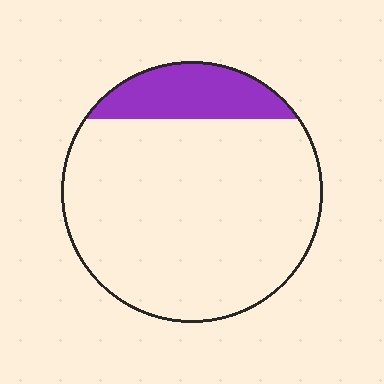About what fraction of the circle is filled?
About one sixth (1/6).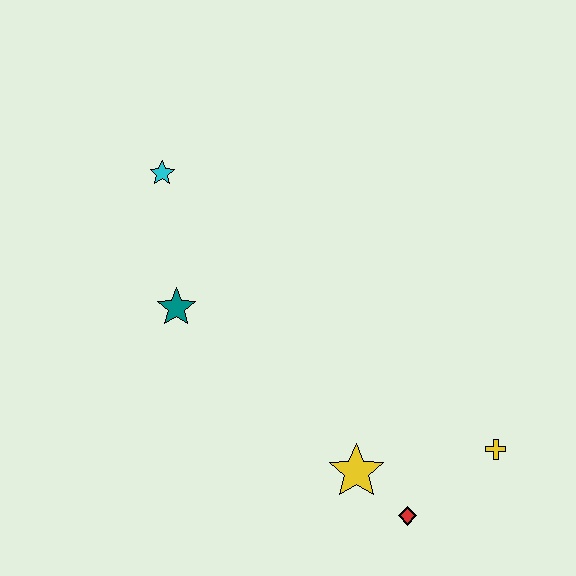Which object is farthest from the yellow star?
The cyan star is farthest from the yellow star.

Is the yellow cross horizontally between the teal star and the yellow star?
No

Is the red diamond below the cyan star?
Yes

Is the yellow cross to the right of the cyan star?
Yes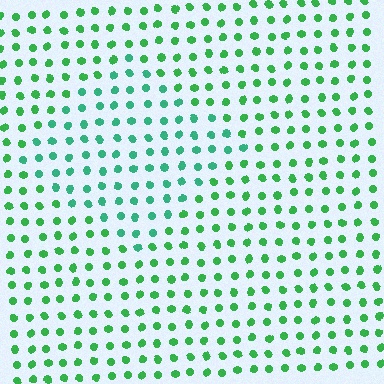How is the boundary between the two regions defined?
The boundary is defined purely by a slight shift in hue (about 26 degrees). Spacing, size, and orientation are identical on both sides.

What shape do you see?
I see a diamond.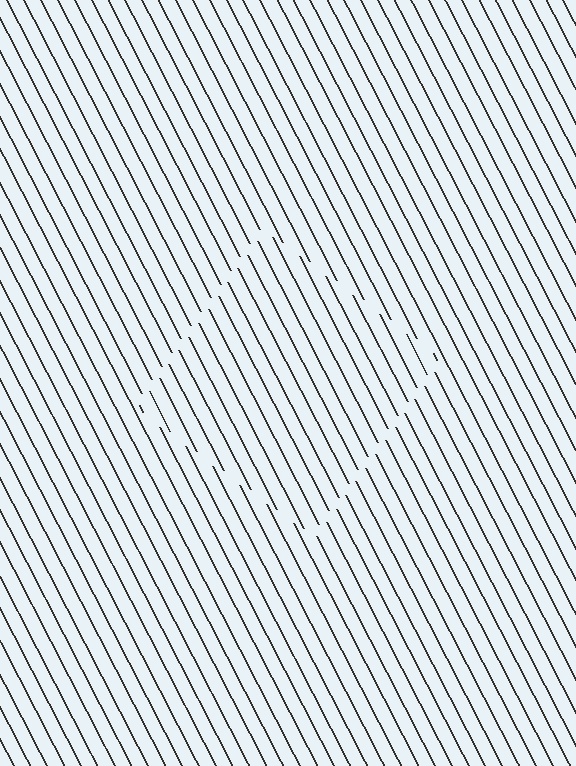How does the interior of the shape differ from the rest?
The interior of the shape contains the same grating, shifted by half a period — the contour is defined by the phase discontinuity where line-ends from the inner and outer gratings abut.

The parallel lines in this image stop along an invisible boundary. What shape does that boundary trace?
An illusory square. The interior of the shape contains the same grating, shifted by half a period — the contour is defined by the phase discontinuity where line-ends from the inner and outer gratings abut.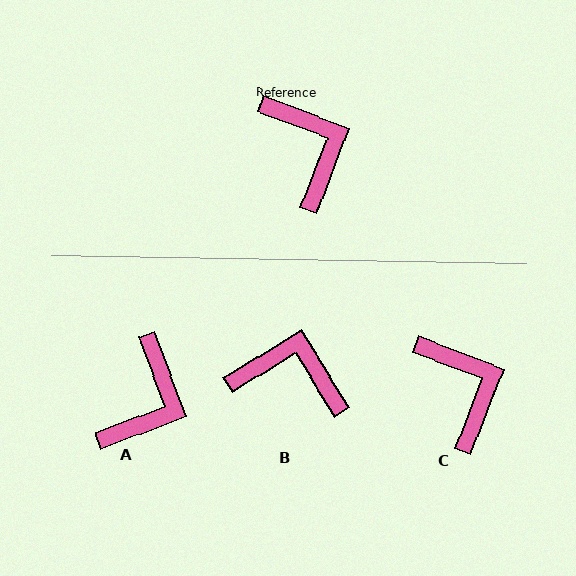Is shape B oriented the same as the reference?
No, it is off by about 53 degrees.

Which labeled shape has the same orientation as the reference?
C.